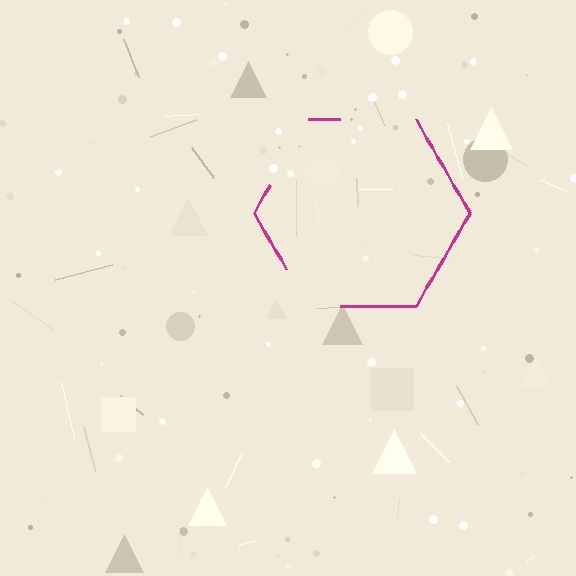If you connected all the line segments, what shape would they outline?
They would outline a hexagon.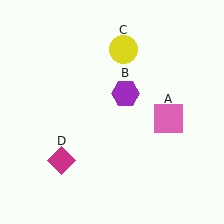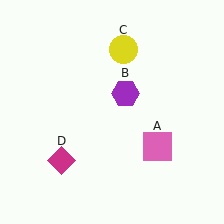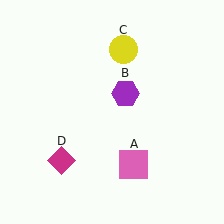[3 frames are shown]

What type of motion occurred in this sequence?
The pink square (object A) rotated clockwise around the center of the scene.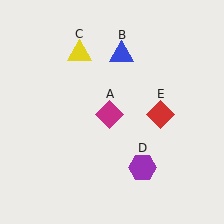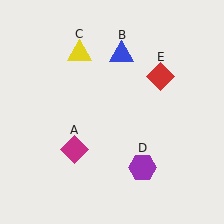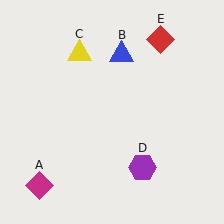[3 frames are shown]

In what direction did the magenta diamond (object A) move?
The magenta diamond (object A) moved down and to the left.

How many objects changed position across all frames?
2 objects changed position: magenta diamond (object A), red diamond (object E).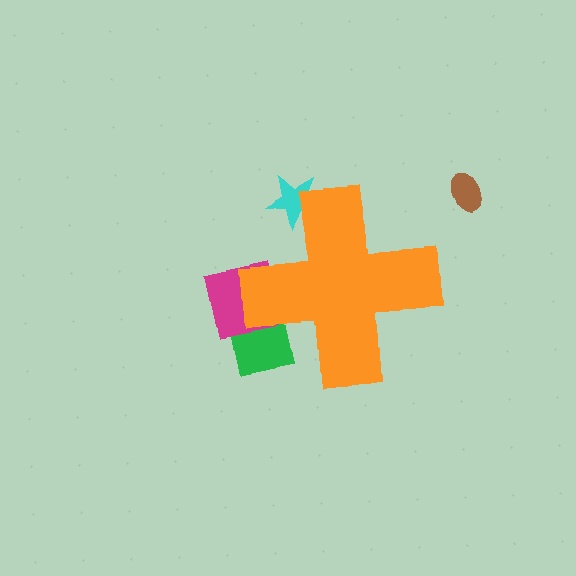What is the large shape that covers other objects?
An orange cross.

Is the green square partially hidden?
Yes, the green square is partially hidden behind the orange cross.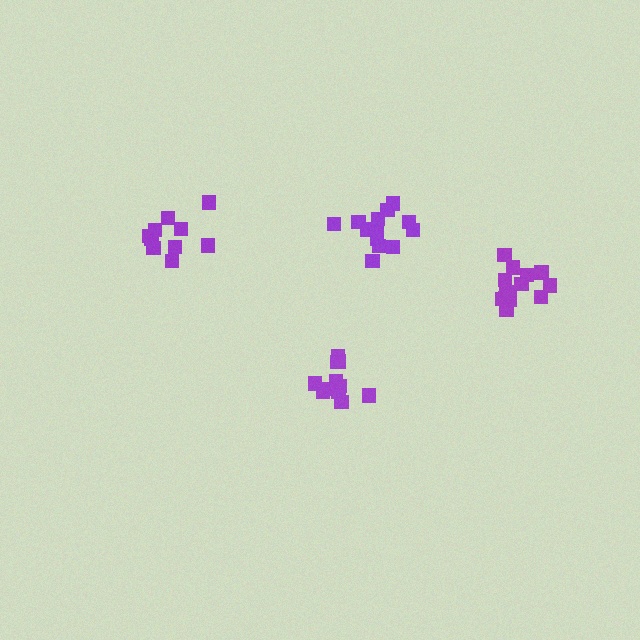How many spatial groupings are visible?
There are 4 spatial groupings.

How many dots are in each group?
Group 1: 14 dots, Group 2: 10 dots, Group 3: 11 dots, Group 4: 14 dots (49 total).